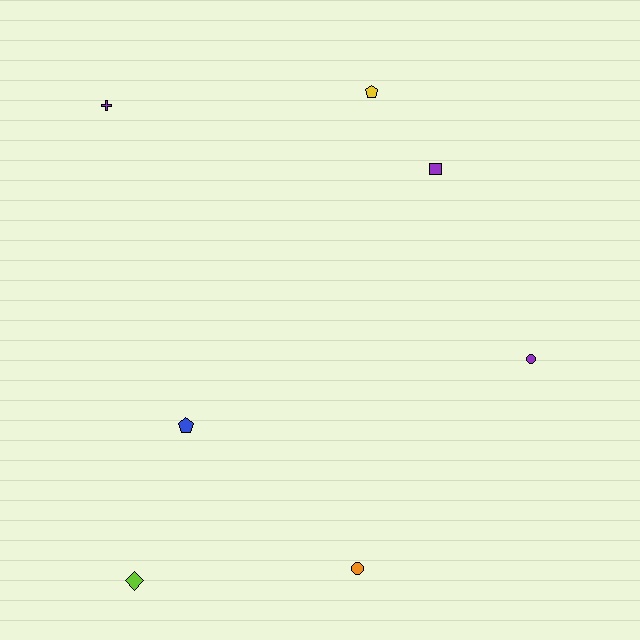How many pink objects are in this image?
There are no pink objects.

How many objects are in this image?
There are 7 objects.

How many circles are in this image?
There are 2 circles.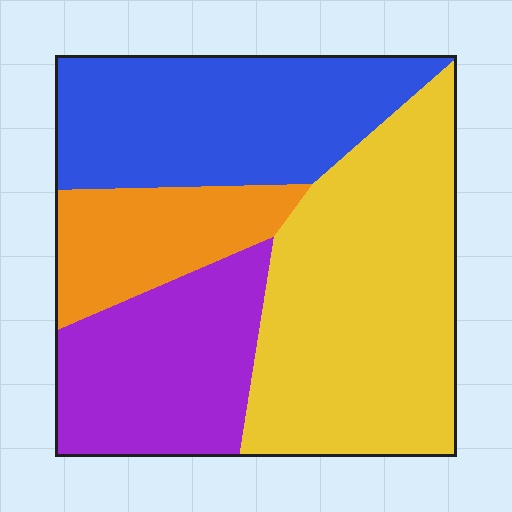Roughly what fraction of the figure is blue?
Blue takes up about one quarter (1/4) of the figure.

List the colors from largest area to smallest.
From largest to smallest: yellow, blue, purple, orange.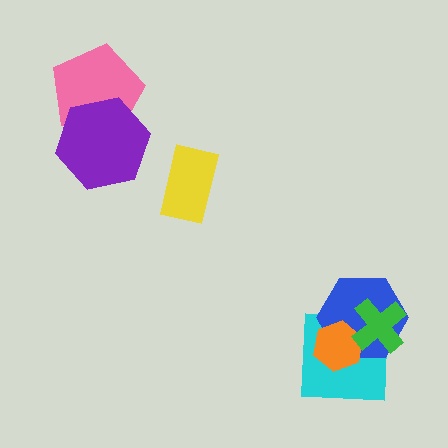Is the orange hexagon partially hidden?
Yes, it is partially covered by another shape.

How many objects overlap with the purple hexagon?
1 object overlaps with the purple hexagon.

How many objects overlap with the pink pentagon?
1 object overlaps with the pink pentagon.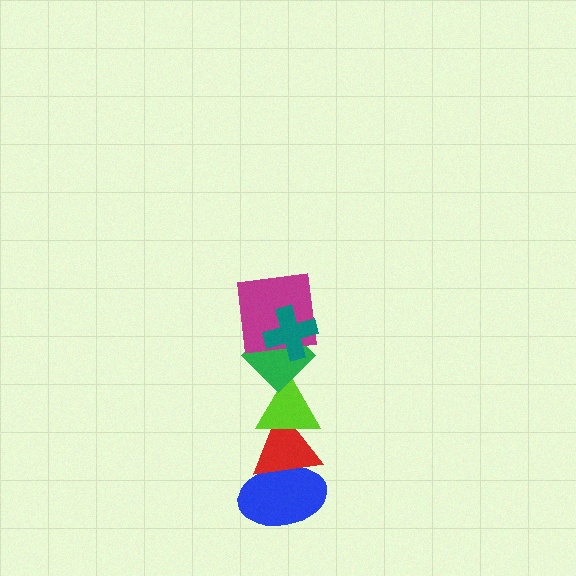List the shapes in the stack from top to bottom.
From top to bottom: the teal cross, the magenta square, the green diamond, the lime triangle, the red triangle, the blue ellipse.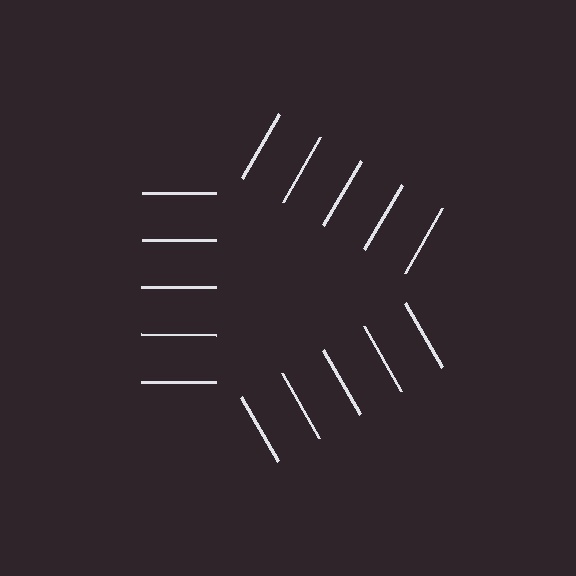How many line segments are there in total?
15 — 5 along each of the 3 edges.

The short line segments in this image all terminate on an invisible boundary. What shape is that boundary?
An illusory triangle — the line segments terminate on its edges but no continuous stroke is drawn.